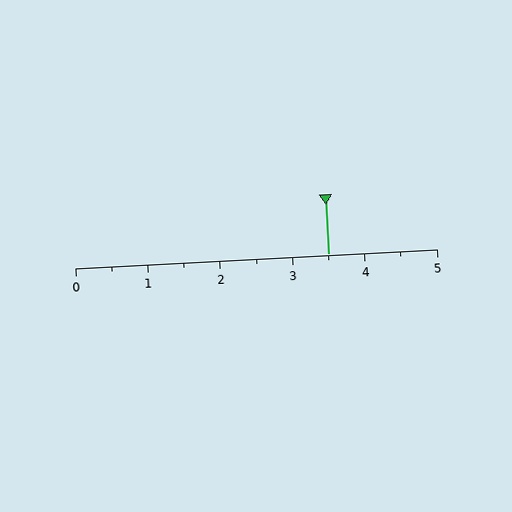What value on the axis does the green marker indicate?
The marker indicates approximately 3.5.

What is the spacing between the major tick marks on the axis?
The major ticks are spaced 1 apart.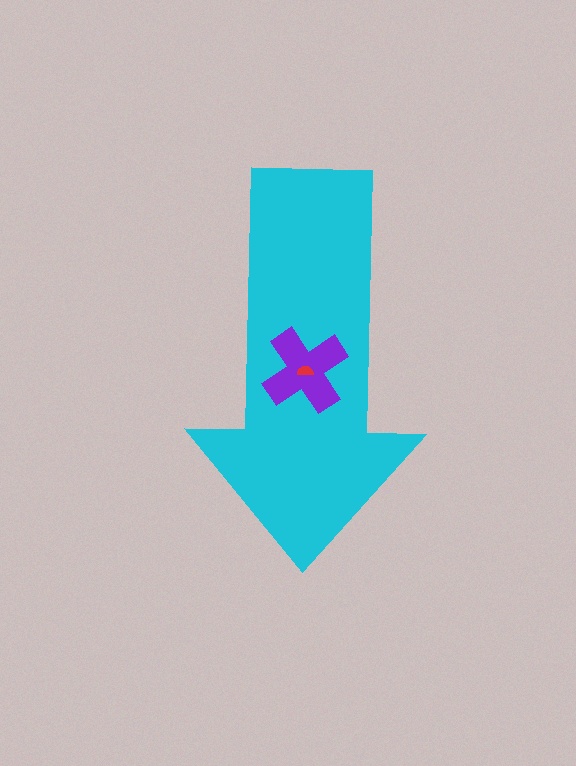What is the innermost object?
The red semicircle.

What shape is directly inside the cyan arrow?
The purple cross.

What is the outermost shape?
The cyan arrow.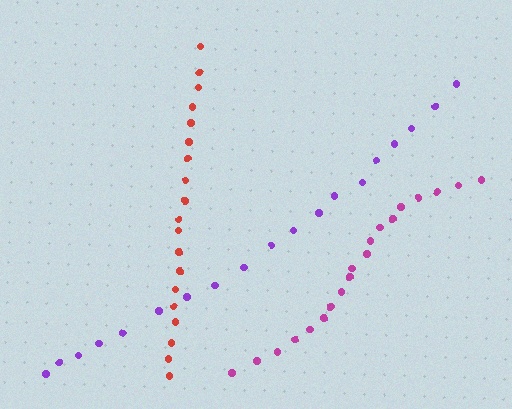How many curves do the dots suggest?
There are 3 distinct paths.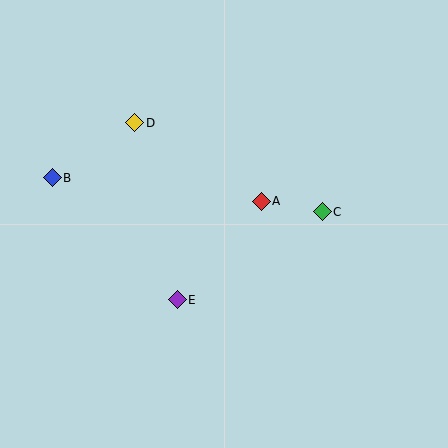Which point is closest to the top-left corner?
Point D is closest to the top-left corner.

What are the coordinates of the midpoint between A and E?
The midpoint between A and E is at (219, 250).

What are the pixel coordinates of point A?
Point A is at (261, 201).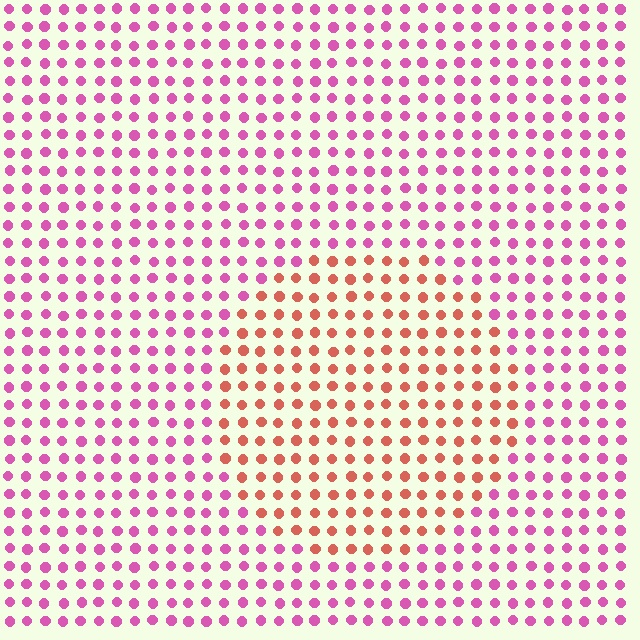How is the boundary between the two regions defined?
The boundary is defined purely by a slight shift in hue (about 48 degrees). Spacing, size, and orientation are identical on both sides.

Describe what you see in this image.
The image is filled with small pink elements in a uniform arrangement. A circle-shaped region is visible where the elements are tinted to a slightly different hue, forming a subtle color boundary.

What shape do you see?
I see a circle.